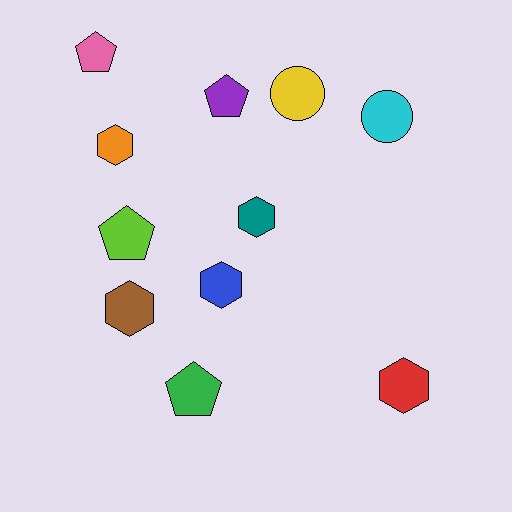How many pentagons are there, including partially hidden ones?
There are 4 pentagons.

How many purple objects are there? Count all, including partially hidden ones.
There is 1 purple object.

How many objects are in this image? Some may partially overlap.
There are 11 objects.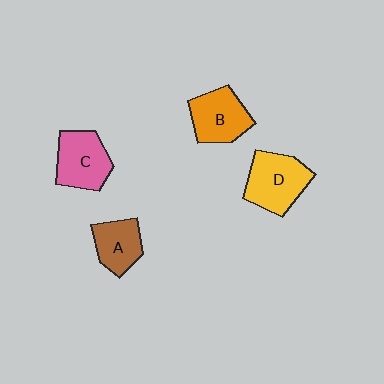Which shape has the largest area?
Shape D (yellow).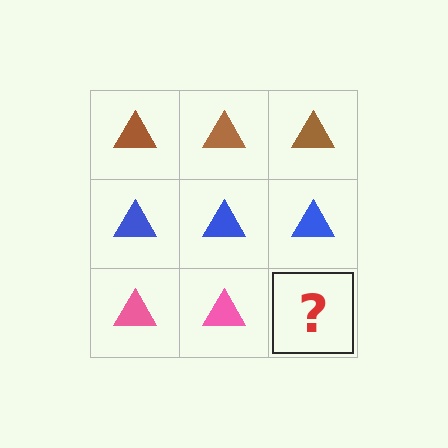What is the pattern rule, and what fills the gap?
The rule is that each row has a consistent color. The gap should be filled with a pink triangle.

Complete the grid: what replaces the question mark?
The question mark should be replaced with a pink triangle.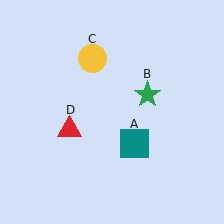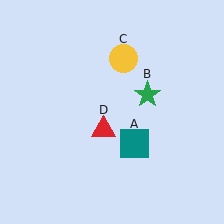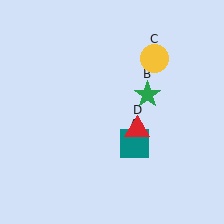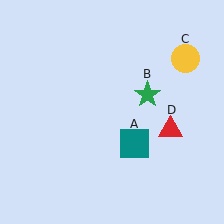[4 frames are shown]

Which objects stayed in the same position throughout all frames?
Teal square (object A) and green star (object B) remained stationary.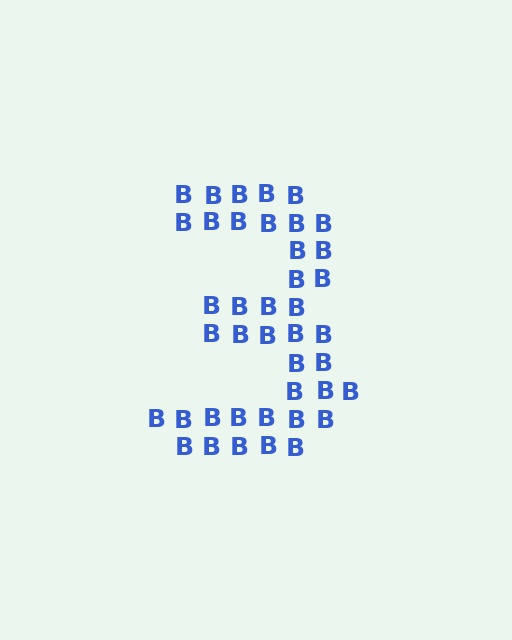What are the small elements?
The small elements are letter B's.